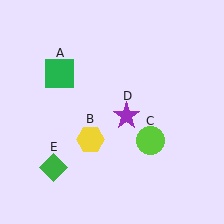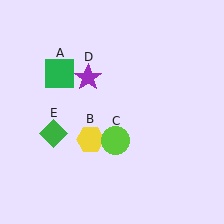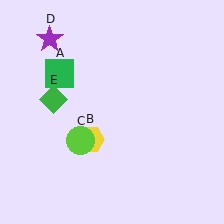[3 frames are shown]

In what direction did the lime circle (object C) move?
The lime circle (object C) moved left.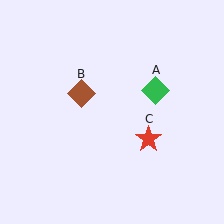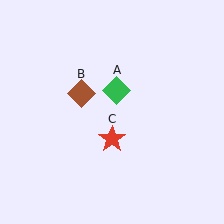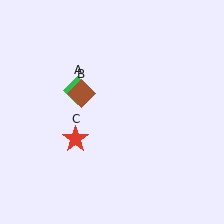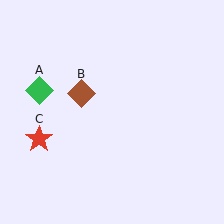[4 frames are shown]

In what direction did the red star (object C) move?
The red star (object C) moved left.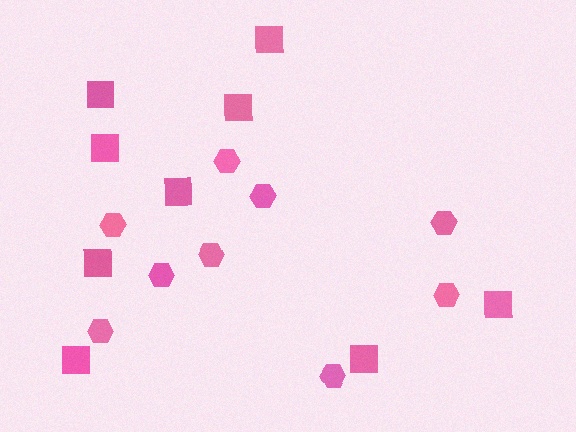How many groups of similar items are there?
There are 2 groups: one group of squares (9) and one group of hexagons (9).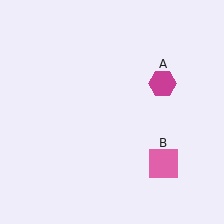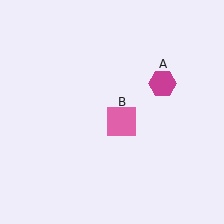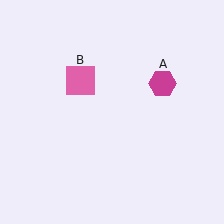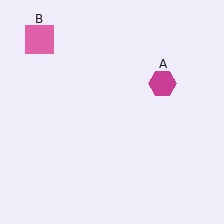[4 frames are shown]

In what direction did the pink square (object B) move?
The pink square (object B) moved up and to the left.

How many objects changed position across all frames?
1 object changed position: pink square (object B).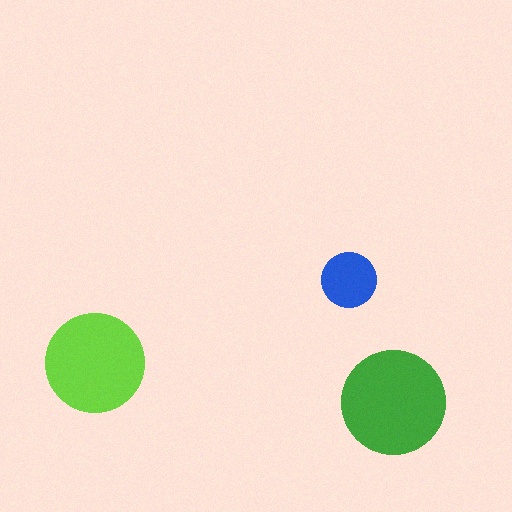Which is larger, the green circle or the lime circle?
The green one.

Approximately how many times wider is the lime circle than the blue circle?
About 2 times wider.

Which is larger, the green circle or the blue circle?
The green one.